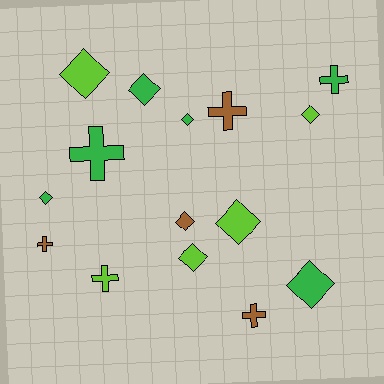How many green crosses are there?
There are 2 green crosses.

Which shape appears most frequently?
Diamond, with 9 objects.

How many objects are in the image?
There are 15 objects.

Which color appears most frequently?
Green, with 6 objects.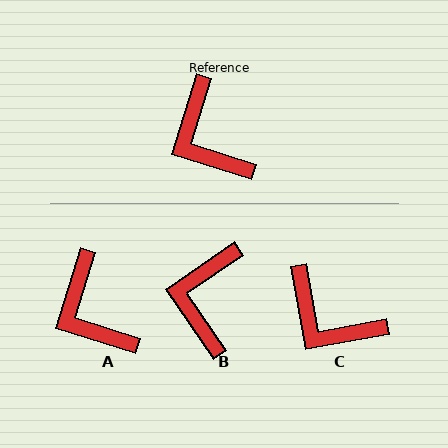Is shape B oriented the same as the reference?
No, it is off by about 38 degrees.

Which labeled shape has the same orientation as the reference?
A.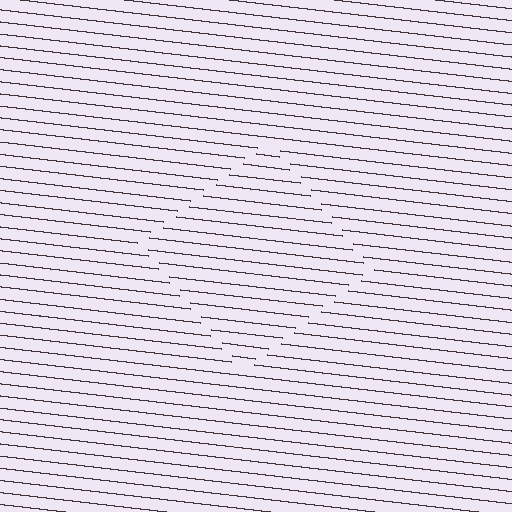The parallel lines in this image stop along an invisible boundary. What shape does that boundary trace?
An illusory square. The interior of the shape contains the same grating, shifted by half a period — the contour is defined by the phase discontinuity where line-ends from the inner and outer gratings abut.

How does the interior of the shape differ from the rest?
The interior of the shape contains the same grating, shifted by half a period — the contour is defined by the phase discontinuity where line-ends from the inner and outer gratings abut.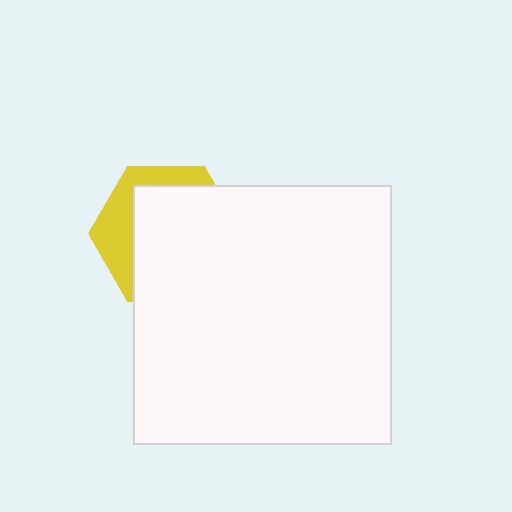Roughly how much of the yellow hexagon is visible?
A small part of it is visible (roughly 32%).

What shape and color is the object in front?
The object in front is a white square.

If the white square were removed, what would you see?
You would see the complete yellow hexagon.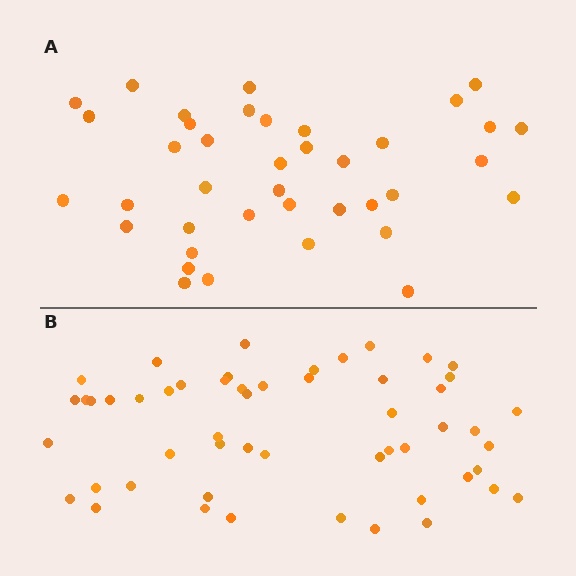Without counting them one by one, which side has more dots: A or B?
Region B (the bottom region) has more dots.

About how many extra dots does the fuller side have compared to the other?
Region B has approximately 15 more dots than region A.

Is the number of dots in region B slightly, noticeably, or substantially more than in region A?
Region B has noticeably more, but not dramatically so. The ratio is roughly 1.4 to 1.